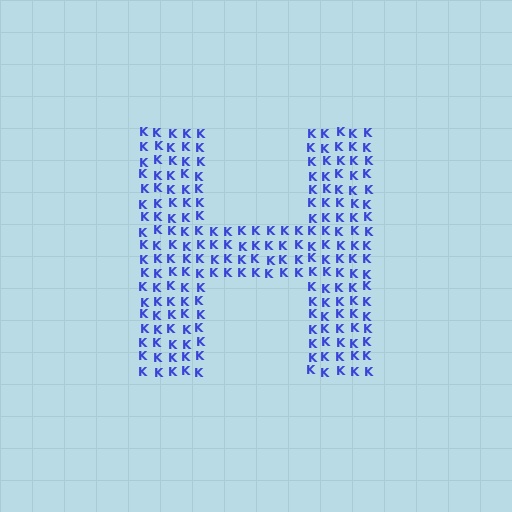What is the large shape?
The large shape is the letter H.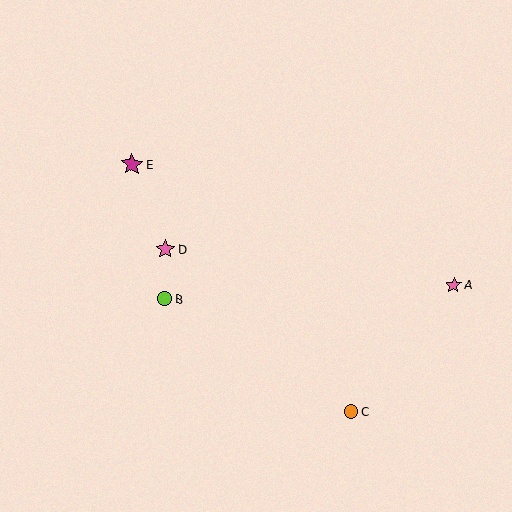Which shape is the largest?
The magenta star (labeled E) is the largest.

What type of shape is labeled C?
Shape C is an orange circle.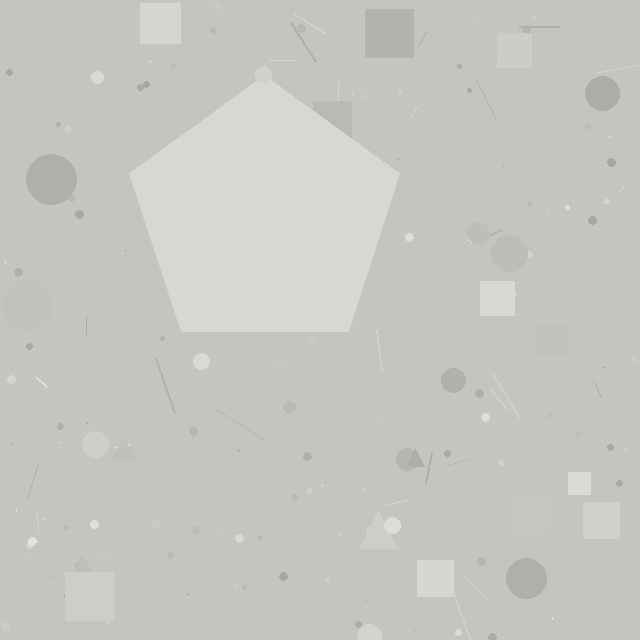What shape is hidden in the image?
A pentagon is hidden in the image.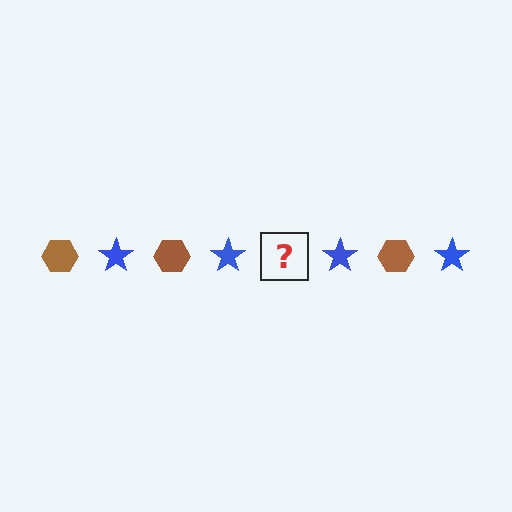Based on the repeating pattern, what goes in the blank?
The blank should be a brown hexagon.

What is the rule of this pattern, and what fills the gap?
The rule is that the pattern alternates between brown hexagon and blue star. The gap should be filled with a brown hexagon.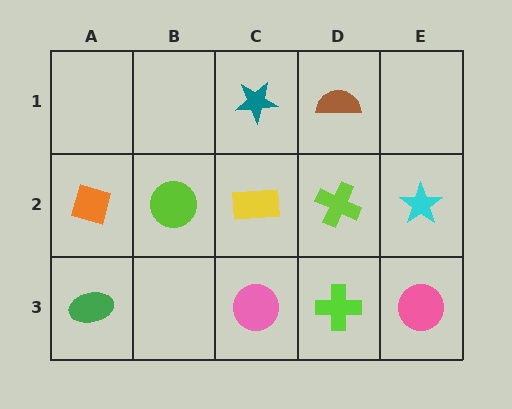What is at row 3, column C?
A pink circle.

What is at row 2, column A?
An orange diamond.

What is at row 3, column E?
A pink circle.